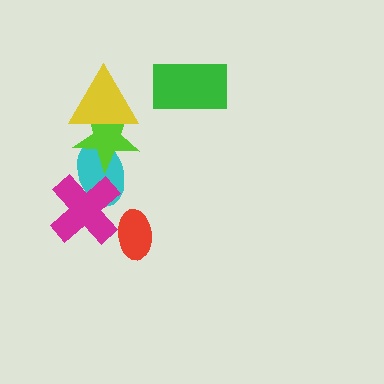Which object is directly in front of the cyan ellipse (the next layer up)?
The lime star is directly in front of the cyan ellipse.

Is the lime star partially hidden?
Yes, it is partially covered by another shape.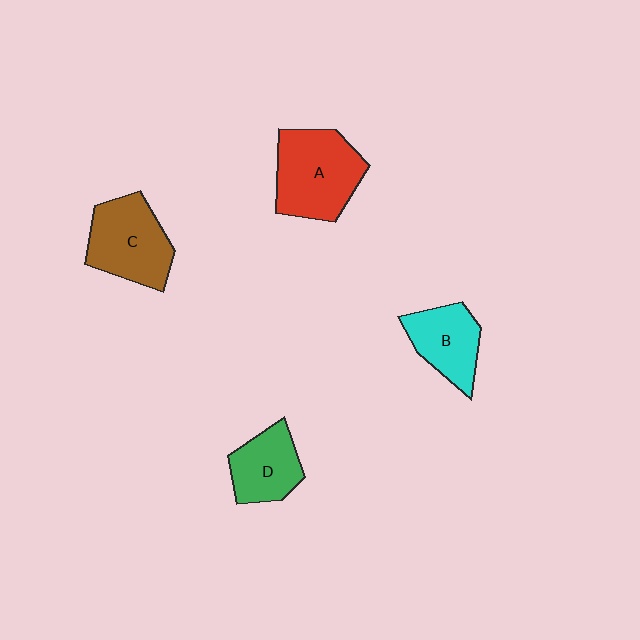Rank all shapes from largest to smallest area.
From largest to smallest: A (red), C (brown), B (cyan), D (green).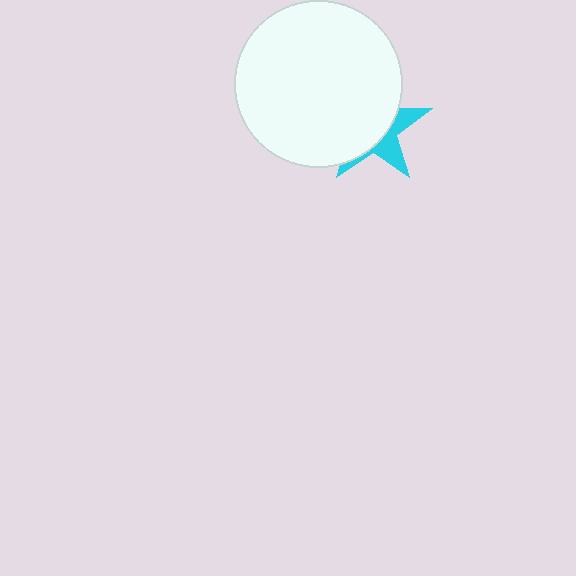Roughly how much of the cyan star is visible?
A small part of it is visible (roughly 34%).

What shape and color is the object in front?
The object in front is a white circle.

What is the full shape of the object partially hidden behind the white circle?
The partially hidden object is a cyan star.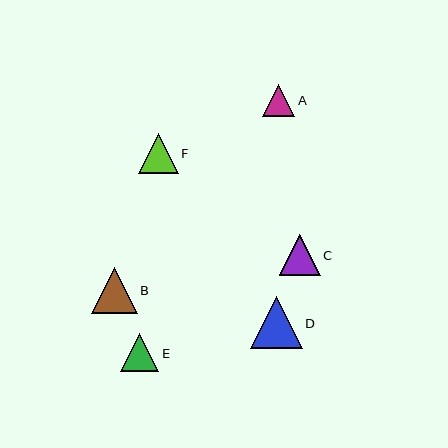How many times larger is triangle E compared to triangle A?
Triangle E is approximately 1.2 times the size of triangle A.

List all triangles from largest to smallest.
From largest to smallest: D, B, C, F, E, A.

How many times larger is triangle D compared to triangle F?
Triangle D is approximately 1.3 times the size of triangle F.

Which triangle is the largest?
Triangle D is the largest with a size of approximately 51 pixels.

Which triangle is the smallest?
Triangle A is the smallest with a size of approximately 32 pixels.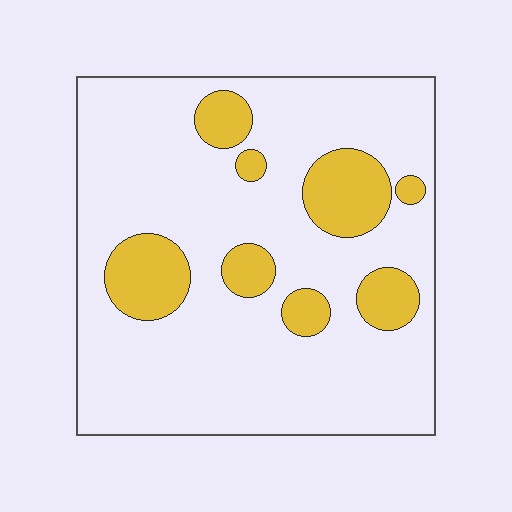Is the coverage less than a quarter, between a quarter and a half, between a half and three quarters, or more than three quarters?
Less than a quarter.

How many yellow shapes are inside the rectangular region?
8.